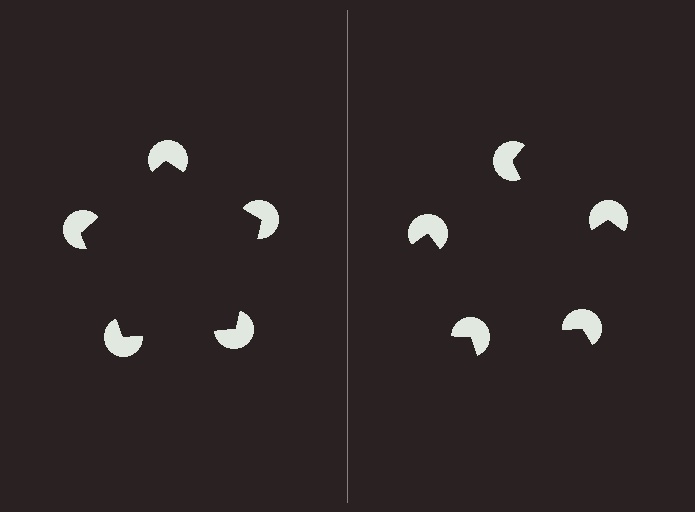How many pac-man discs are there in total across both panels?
10 — 5 on each side.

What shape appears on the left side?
An illusory pentagon.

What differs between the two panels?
The pac-man discs are positioned identically on both sides; only the wedge orientations differ. On the left they align to a pentagon; on the right they are misaligned.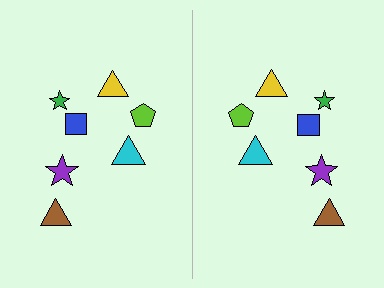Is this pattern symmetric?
Yes, this pattern has bilateral (reflection) symmetry.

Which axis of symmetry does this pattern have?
The pattern has a vertical axis of symmetry running through the center of the image.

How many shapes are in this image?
There are 14 shapes in this image.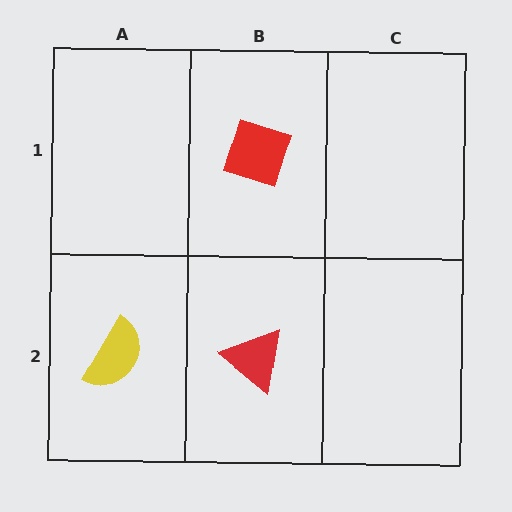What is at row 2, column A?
A yellow semicircle.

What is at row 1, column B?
A red diamond.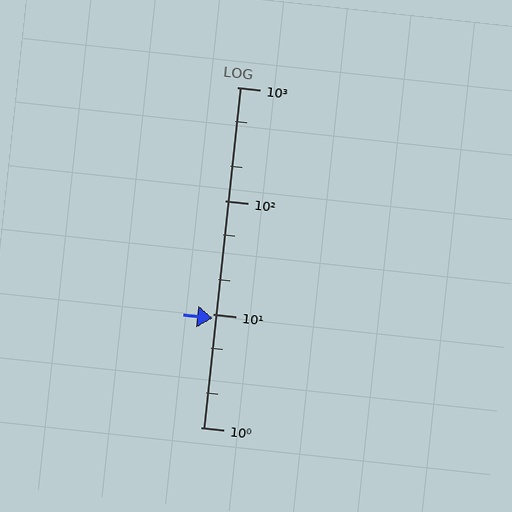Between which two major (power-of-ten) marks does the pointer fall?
The pointer is between 1 and 10.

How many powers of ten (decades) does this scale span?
The scale spans 3 decades, from 1 to 1000.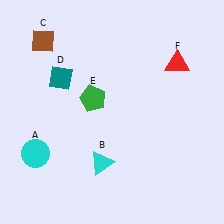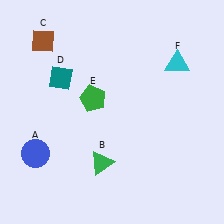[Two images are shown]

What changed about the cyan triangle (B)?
In Image 1, B is cyan. In Image 2, it changed to green.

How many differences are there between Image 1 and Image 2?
There are 3 differences between the two images.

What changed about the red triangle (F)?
In Image 1, F is red. In Image 2, it changed to cyan.